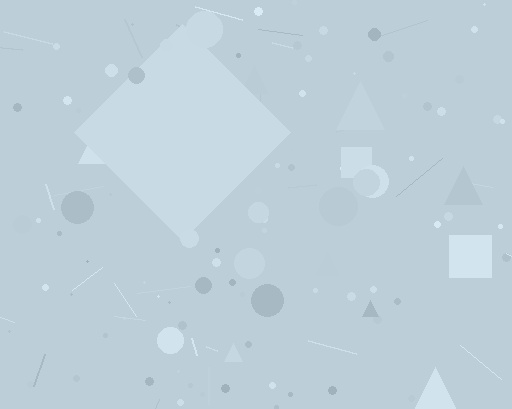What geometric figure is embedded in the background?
A diamond is embedded in the background.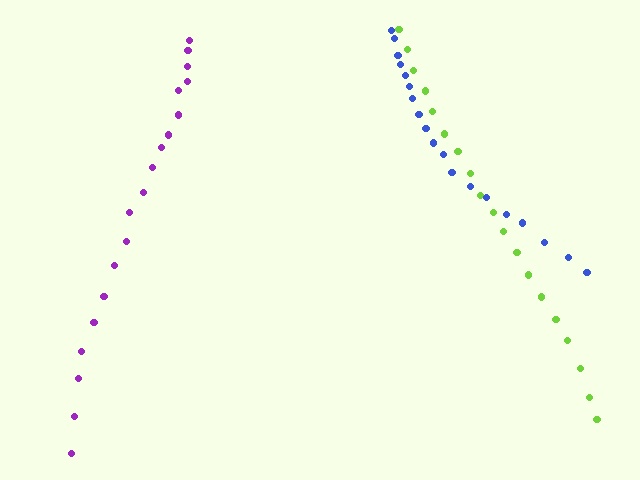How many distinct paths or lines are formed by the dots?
There are 3 distinct paths.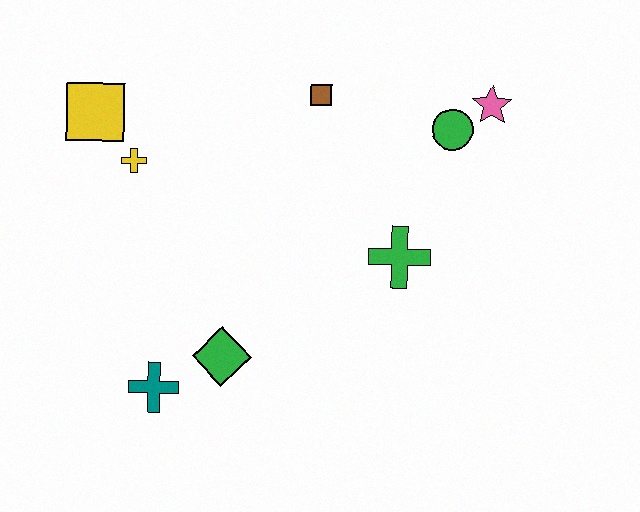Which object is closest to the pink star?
The green circle is closest to the pink star.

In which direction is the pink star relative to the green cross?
The pink star is above the green cross.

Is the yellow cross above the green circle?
No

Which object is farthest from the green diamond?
The pink star is farthest from the green diamond.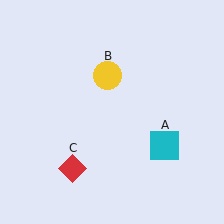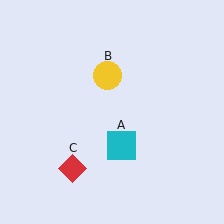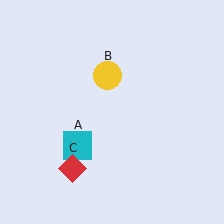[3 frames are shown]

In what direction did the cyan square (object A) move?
The cyan square (object A) moved left.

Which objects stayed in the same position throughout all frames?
Yellow circle (object B) and red diamond (object C) remained stationary.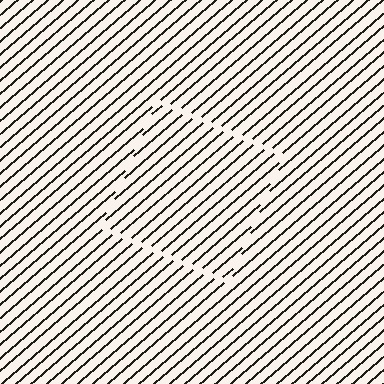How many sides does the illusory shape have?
4 sides — the line-ends trace a square.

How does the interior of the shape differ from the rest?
The interior of the shape contains the same grating, shifted by half a period — the contour is defined by the phase discontinuity where line-ends from the inner and outer gratings abut.